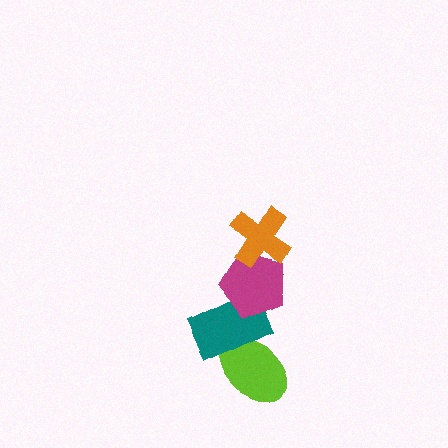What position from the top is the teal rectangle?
The teal rectangle is 3rd from the top.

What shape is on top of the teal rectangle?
The magenta pentagon is on top of the teal rectangle.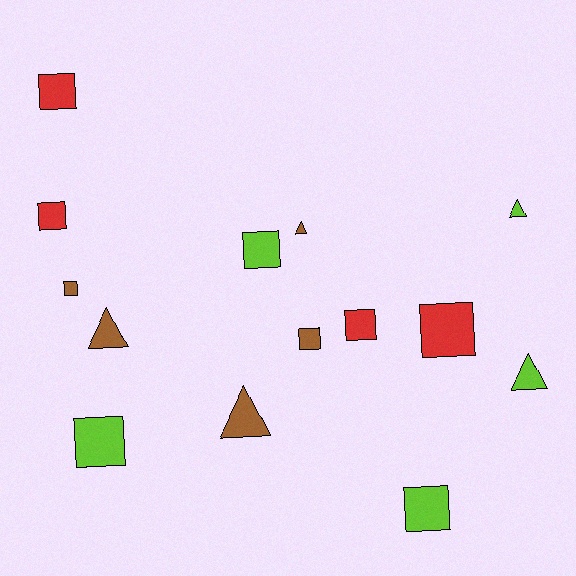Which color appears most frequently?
Lime, with 5 objects.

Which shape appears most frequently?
Square, with 9 objects.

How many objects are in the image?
There are 14 objects.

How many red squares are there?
There are 4 red squares.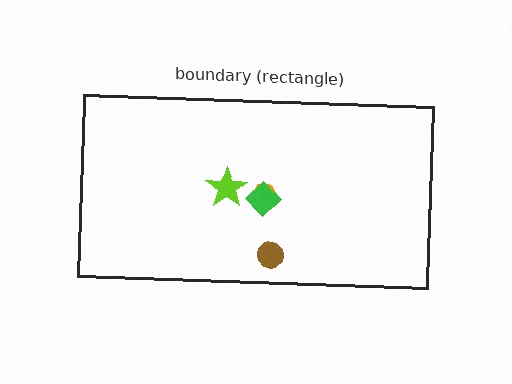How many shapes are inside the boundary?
4 inside, 0 outside.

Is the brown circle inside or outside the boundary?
Inside.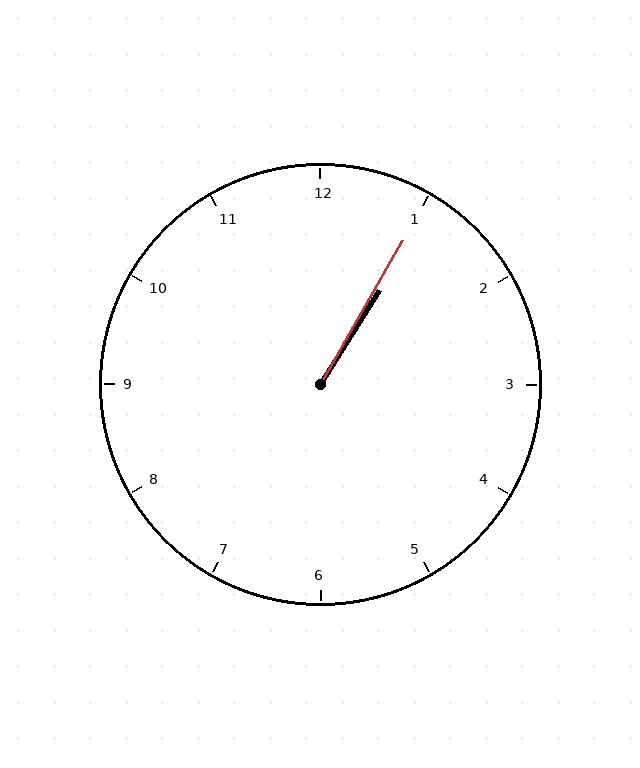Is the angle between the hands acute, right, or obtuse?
It is acute.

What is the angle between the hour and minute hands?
Approximately 2 degrees.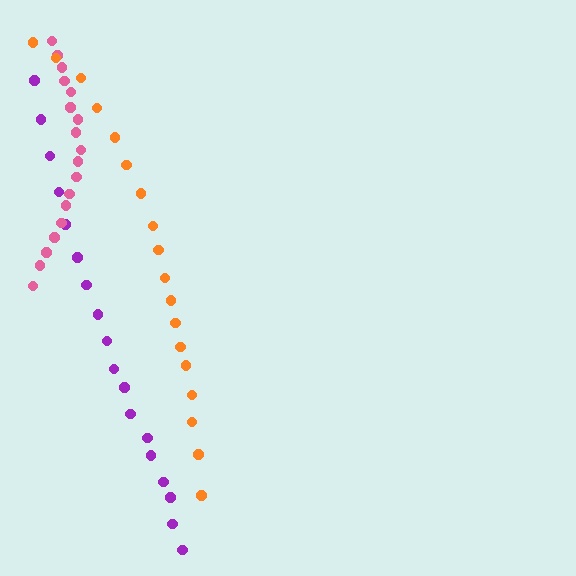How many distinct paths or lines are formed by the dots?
There are 3 distinct paths.